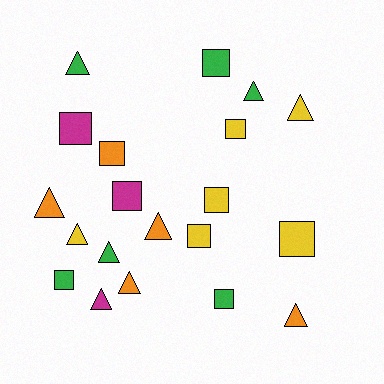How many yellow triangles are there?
There are 2 yellow triangles.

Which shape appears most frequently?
Square, with 10 objects.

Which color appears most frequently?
Green, with 6 objects.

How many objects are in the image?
There are 20 objects.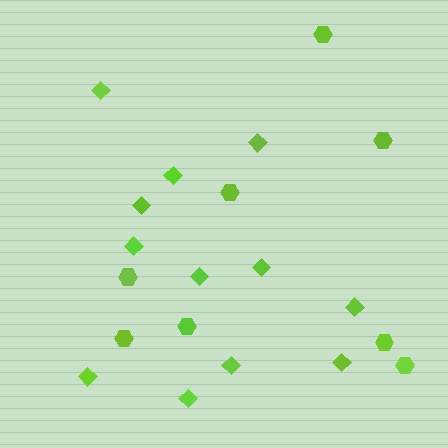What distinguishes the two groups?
There are 2 groups: one group of hexagons (8) and one group of diamonds (12).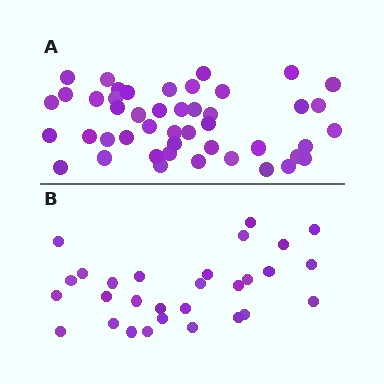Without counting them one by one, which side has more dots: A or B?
Region A (the top region) has more dots.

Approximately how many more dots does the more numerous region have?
Region A has approximately 15 more dots than region B.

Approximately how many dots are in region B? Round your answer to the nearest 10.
About 30 dots. (The exact count is 29, which rounds to 30.)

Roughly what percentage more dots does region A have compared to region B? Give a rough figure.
About 60% more.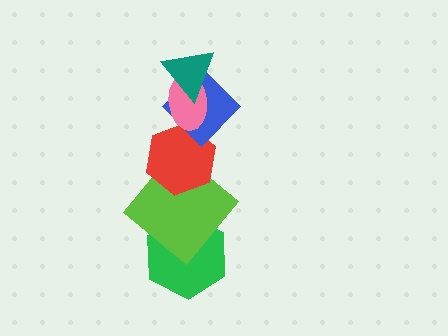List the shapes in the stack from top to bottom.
From top to bottom: the teal triangle, the pink ellipse, the blue diamond, the red hexagon, the lime diamond, the green hexagon.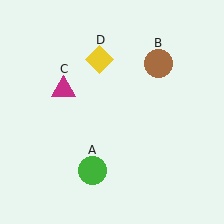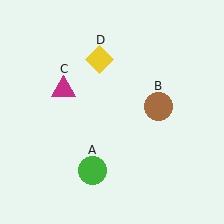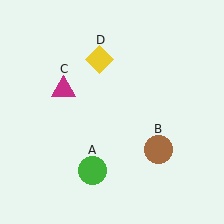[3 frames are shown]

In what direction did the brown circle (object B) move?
The brown circle (object B) moved down.